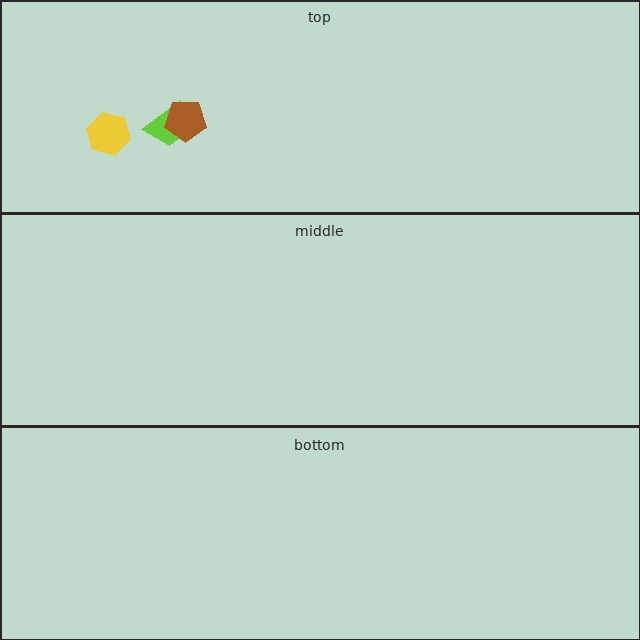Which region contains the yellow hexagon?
The top region.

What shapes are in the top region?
The lime trapezoid, the yellow hexagon, the brown pentagon.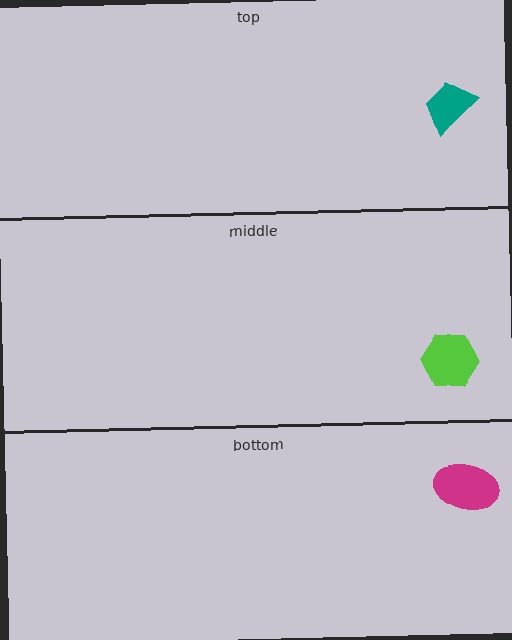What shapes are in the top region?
The teal trapezoid.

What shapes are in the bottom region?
The magenta ellipse.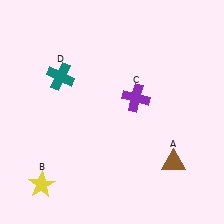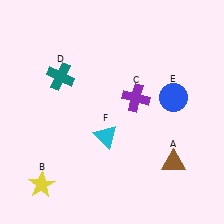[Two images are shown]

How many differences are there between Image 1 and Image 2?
There are 2 differences between the two images.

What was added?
A blue circle (E), a cyan triangle (F) were added in Image 2.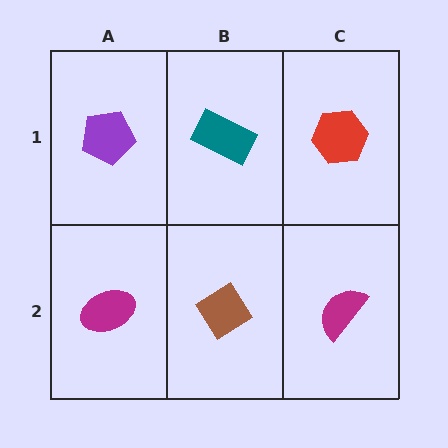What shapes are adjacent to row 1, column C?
A magenta semicircle (row 2, column C), a teal rectangle (row 1, column B).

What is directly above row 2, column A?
A purple pentagon.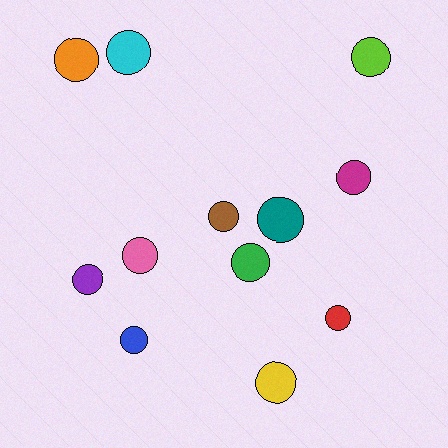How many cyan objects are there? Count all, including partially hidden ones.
There is 1 cyan object.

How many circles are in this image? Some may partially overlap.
There are 12 circles.